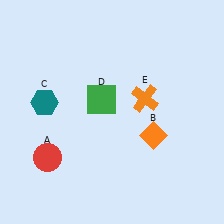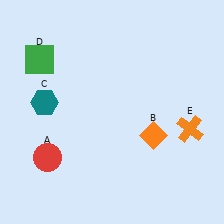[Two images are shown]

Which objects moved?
The objects that moved are: the green square (D), the orange cross (E).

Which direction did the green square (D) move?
The green square (D) moved left.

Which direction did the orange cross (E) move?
The orange cross (E) moved right.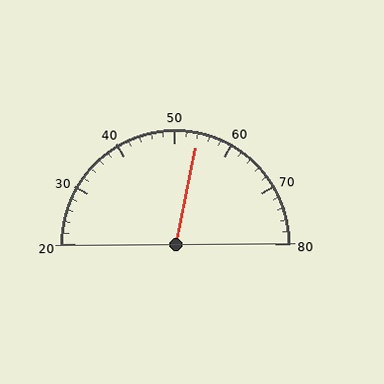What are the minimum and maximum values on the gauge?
The gauge ranges from 20 to 80.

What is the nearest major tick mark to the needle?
The nearest major tick mark is 50.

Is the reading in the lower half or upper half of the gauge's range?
The reading is in the upper half of the range (20 to 80).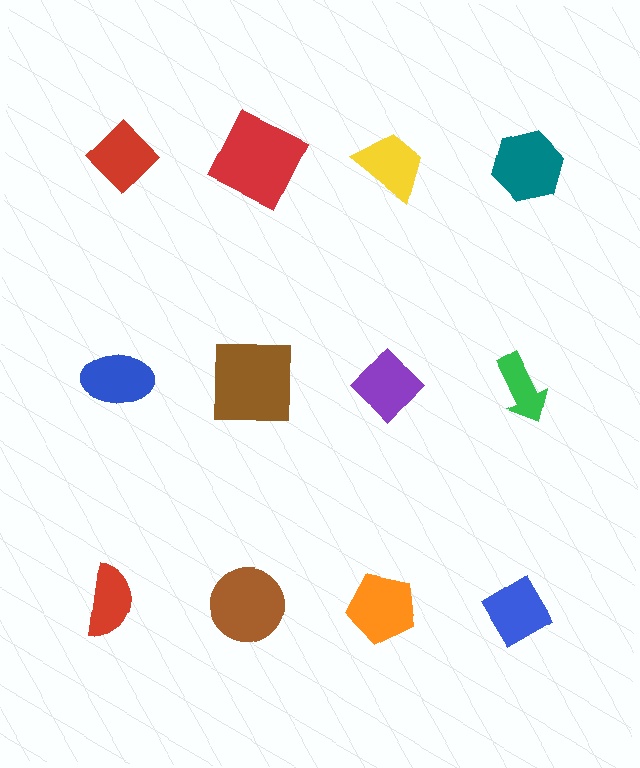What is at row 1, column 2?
A red square.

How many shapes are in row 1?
4 shapes.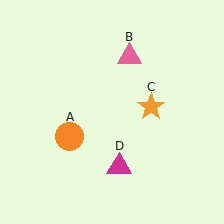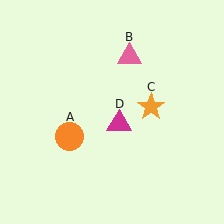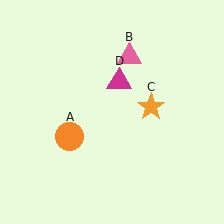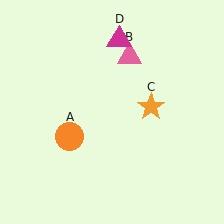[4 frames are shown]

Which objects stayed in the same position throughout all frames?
Orange circle (object A) and pink triangle (object B) and orange star (object C) remained stationary.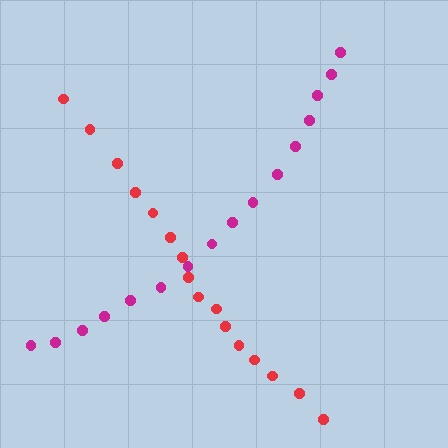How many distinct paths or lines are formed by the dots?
There are 2 distinct paths.